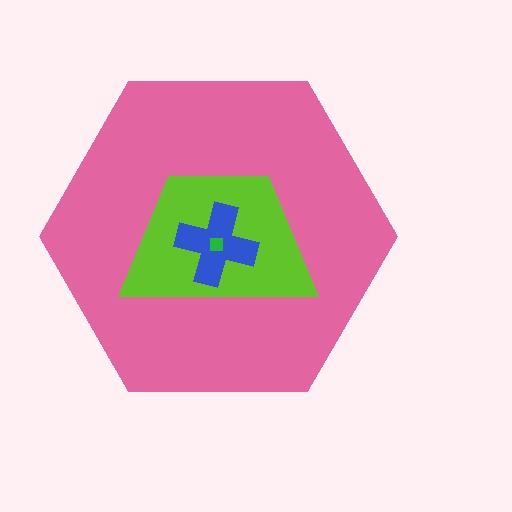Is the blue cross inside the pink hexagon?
Yes.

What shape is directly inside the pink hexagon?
The lime trapezoid.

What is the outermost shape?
The pink hexagon.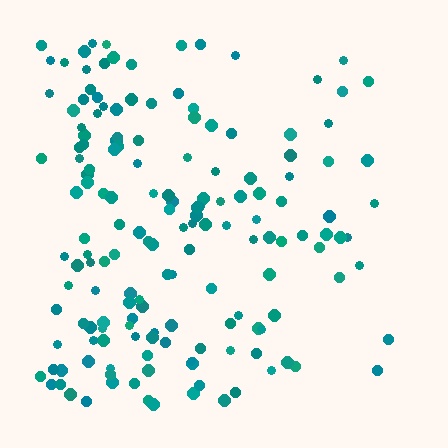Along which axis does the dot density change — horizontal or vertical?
Horizontal.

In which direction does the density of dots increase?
From right to left, with the left side densest.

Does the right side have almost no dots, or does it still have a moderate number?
Still a moderate number, just noticeably fewer than the left.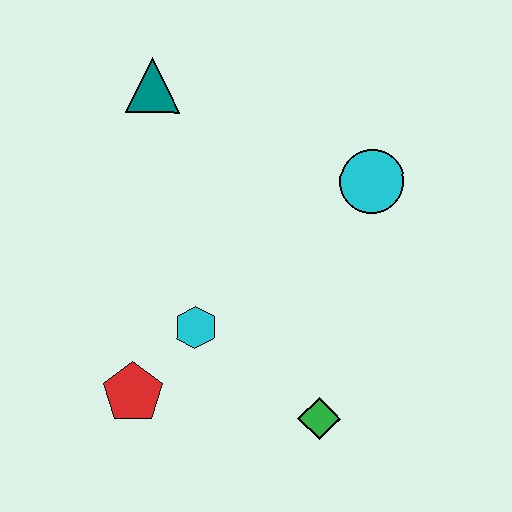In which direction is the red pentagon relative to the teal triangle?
The red pentagon is below the teal triangle.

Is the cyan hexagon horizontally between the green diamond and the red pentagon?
Yes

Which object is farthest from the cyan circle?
The red pentagon is farthest from the cyan circle.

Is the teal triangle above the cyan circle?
Yes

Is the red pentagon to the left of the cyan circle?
Yes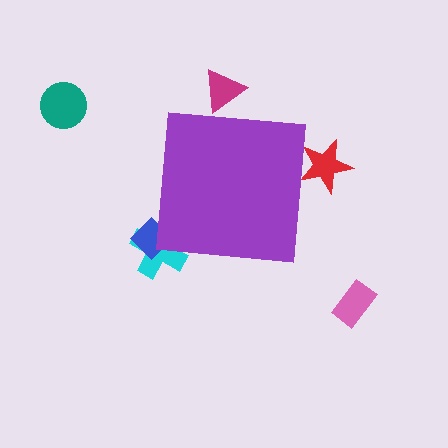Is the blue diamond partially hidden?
Yes, the blue diamond is partially hidden behind the purple square.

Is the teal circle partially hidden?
No, the teal circle is fully visible.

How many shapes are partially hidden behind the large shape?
4 shapes are partially hidden.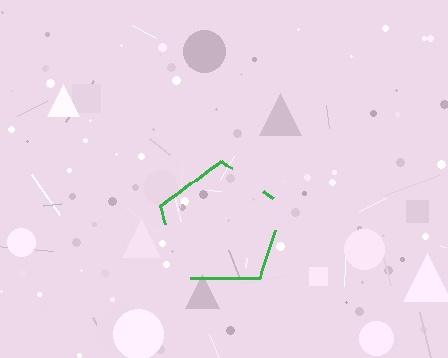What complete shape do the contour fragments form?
The contour fragments form a pentagon.